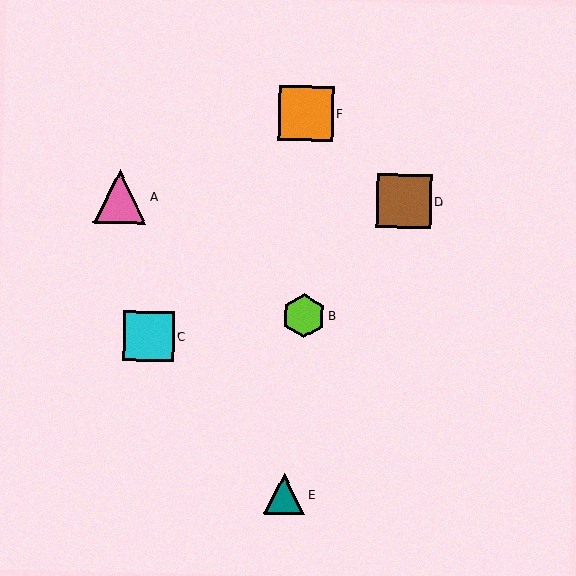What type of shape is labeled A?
Shape A is a pink triangle.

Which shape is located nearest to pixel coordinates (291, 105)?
The orange square (labeled F) at (306, 114) is nearest to that location.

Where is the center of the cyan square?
The center of the cyan square is at (149, 336).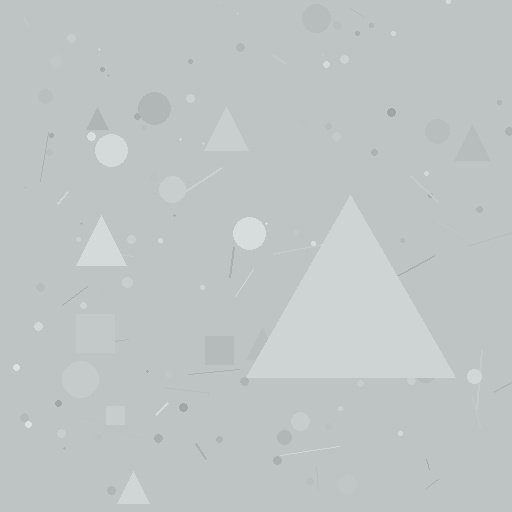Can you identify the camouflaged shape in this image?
The camouflaged shape is a triangle.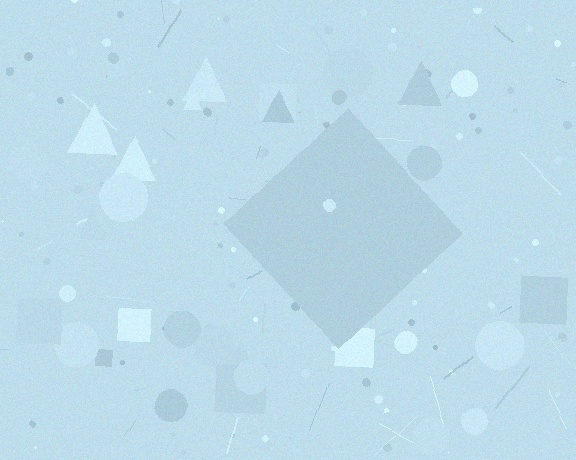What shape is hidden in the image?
A diamond is hidden in the image.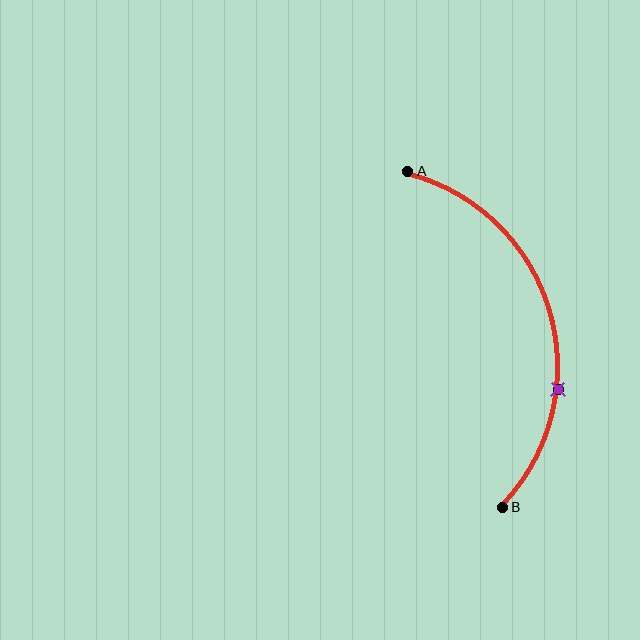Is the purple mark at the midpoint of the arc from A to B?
No. The purple mark lies on the arc but is closer to endpoint B. The arc midpoint would be at the point on the curve equidistant along the arc from both A and B.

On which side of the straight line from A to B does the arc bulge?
The arc bulges to the right of the straight line connecting A and B.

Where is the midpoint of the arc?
The arc midpoint is the point on the curve farthest from the straight line joining A and B. It sits to the right of that line.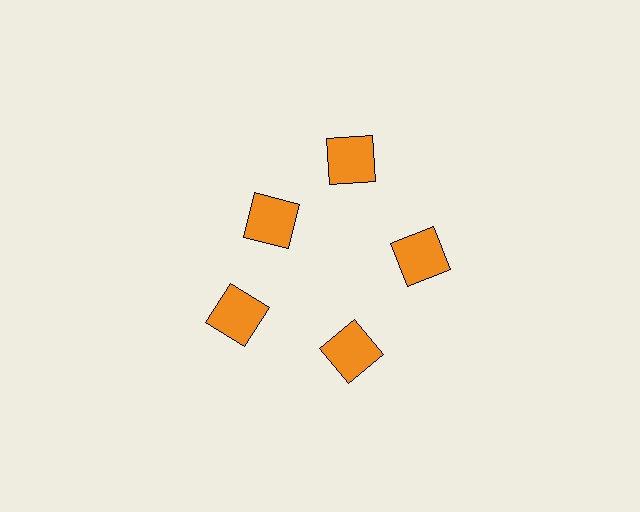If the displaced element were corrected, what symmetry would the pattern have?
It would have 5-fold rotational symmetry — the pattern would map onto itself every 72 degrees.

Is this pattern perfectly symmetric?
No. The 5 orange squares are arranged in a ring, but one element near the 10 o'clock position is pulled inward toward the center, breaking the 5-fold rotational symmetry.